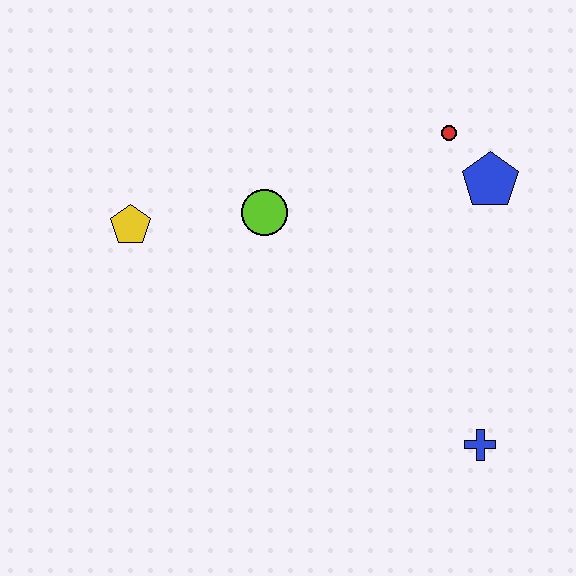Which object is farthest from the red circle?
The yellow pentagon is farthest from the red circle.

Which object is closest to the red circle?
The blue pentagon is closest to the red circle.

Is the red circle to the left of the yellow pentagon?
No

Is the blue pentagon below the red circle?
Yes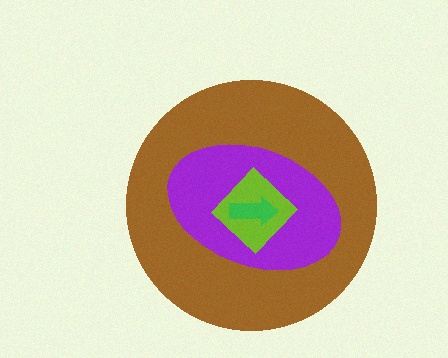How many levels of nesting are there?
4.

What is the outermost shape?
The brown circle.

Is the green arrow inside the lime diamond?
Yes.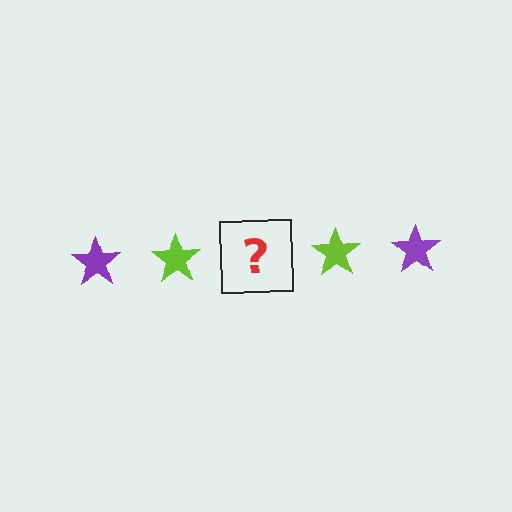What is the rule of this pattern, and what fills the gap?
The rule is that the pattern cycles through purple, lime stars. The gap should be filled with a purple star.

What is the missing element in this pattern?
The missing element is a purple star.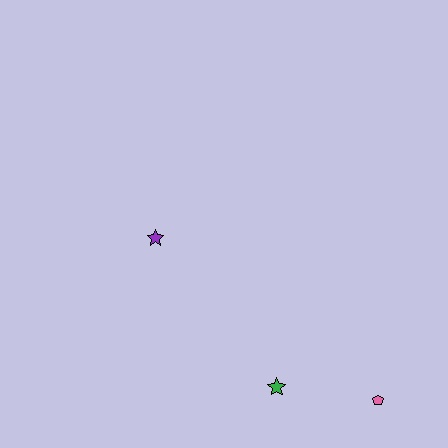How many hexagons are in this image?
There are no hexagons.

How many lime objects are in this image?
There are no lime objects.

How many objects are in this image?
There are 3 objects.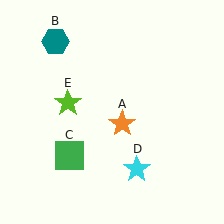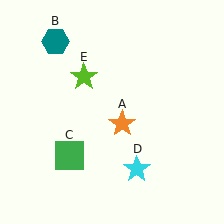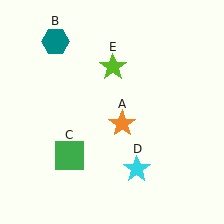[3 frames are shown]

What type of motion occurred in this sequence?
The lime star (object E) rotated clockwise around the center of the scene.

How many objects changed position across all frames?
1 object changed position: lime star (object E).